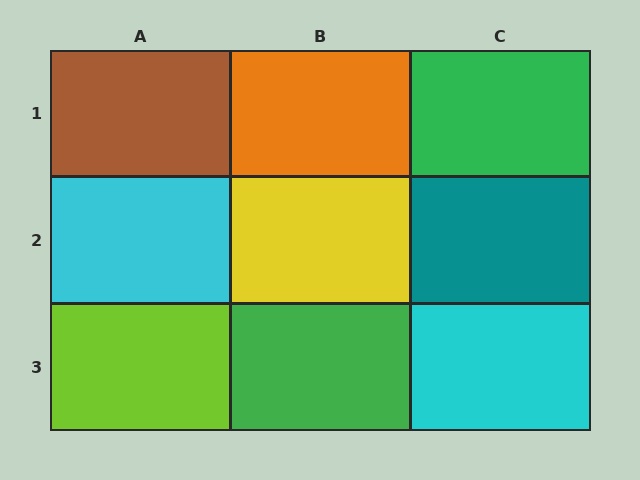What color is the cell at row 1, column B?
Orange.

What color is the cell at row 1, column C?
Green.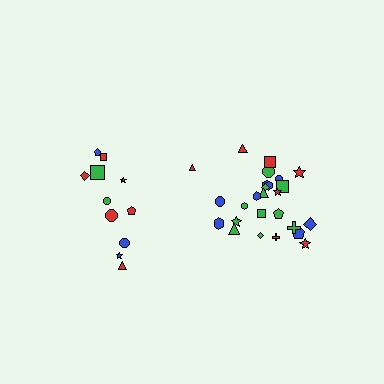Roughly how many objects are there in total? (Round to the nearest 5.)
Roughly 35 objects in total.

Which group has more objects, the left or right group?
The right group.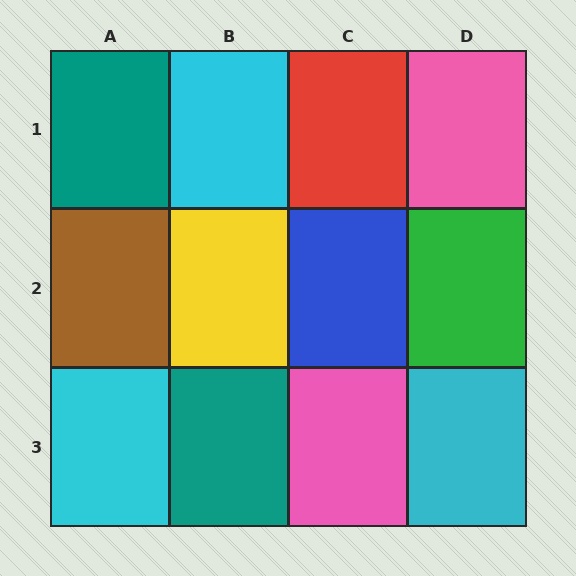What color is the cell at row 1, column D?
Pink.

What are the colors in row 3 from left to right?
Cyan, teal, pink, cyan.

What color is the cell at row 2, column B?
Yellow.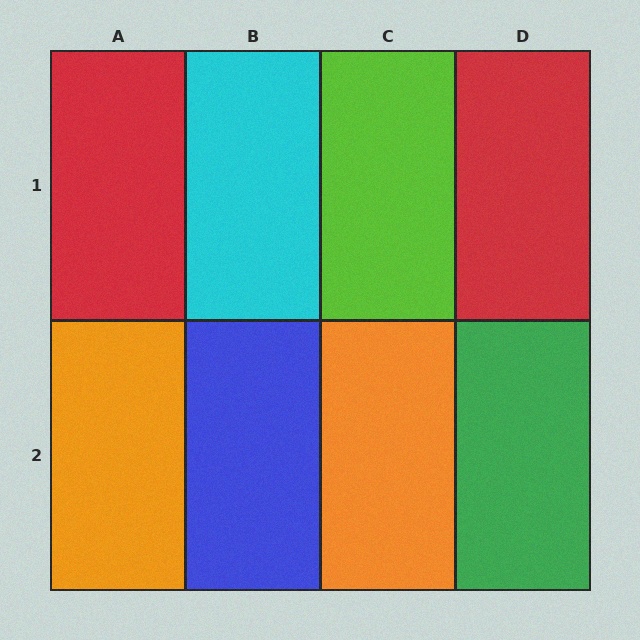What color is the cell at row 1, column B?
Cyan.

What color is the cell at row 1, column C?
Lime.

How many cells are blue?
1 cell is blue.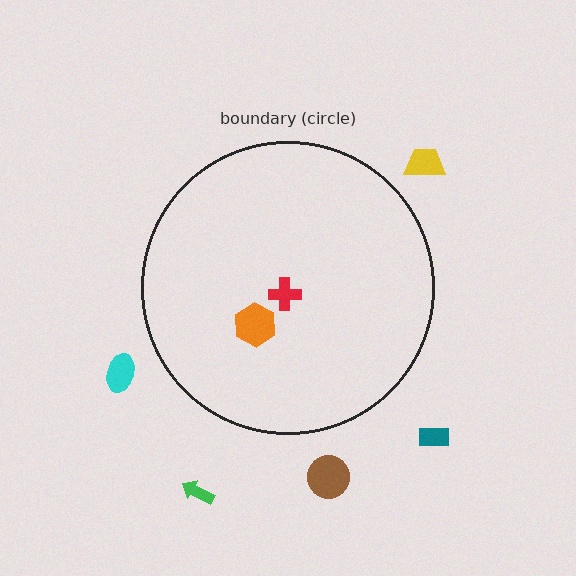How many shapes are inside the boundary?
2 inside, 5 outside.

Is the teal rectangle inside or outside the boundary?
Outside.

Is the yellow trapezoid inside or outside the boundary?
Outside.